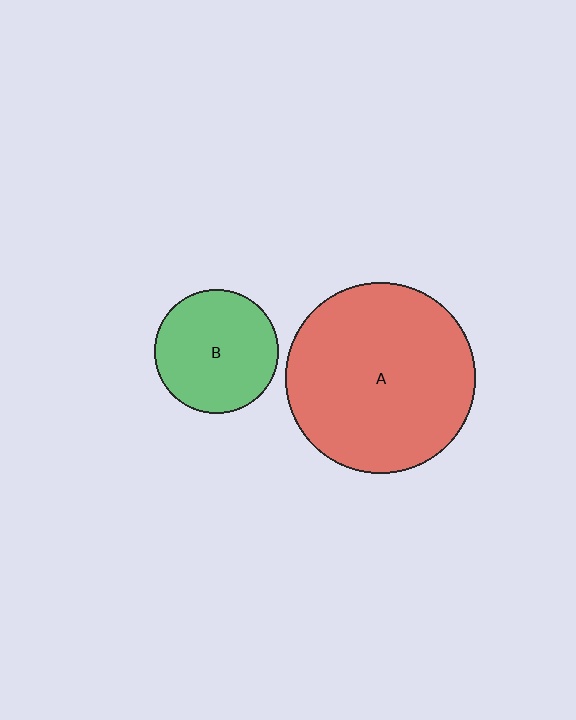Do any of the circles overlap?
No, none of the circles overlap.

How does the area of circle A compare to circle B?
Approximately 2.4 times.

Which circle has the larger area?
Circle A (red).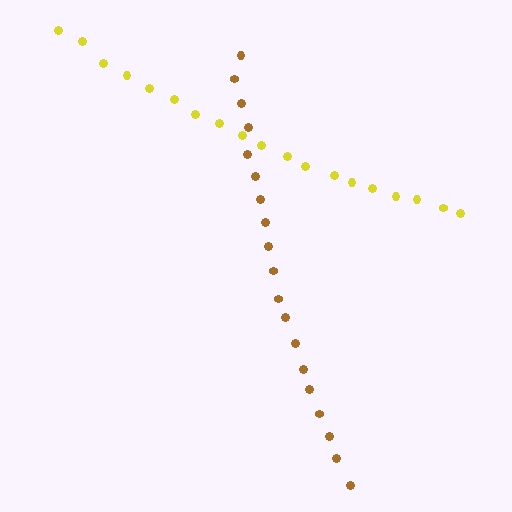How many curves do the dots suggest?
There are 2 distinct paths.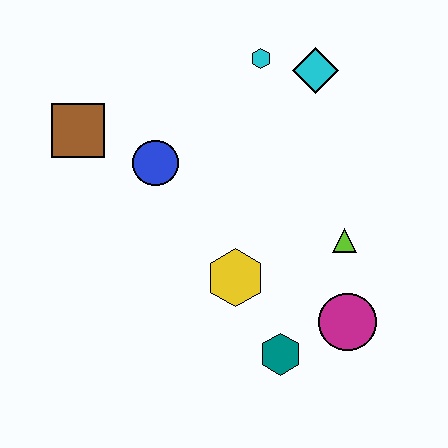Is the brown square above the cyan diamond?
No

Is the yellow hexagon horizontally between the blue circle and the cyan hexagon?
Yes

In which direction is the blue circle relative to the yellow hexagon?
The blue circle is above the yellow hexagon.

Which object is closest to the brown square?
The blue circle is closest to the brown square.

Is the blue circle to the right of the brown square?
Yes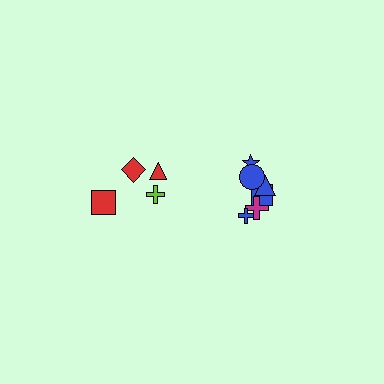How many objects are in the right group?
There are 6 objects.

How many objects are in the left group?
There are 4 objects.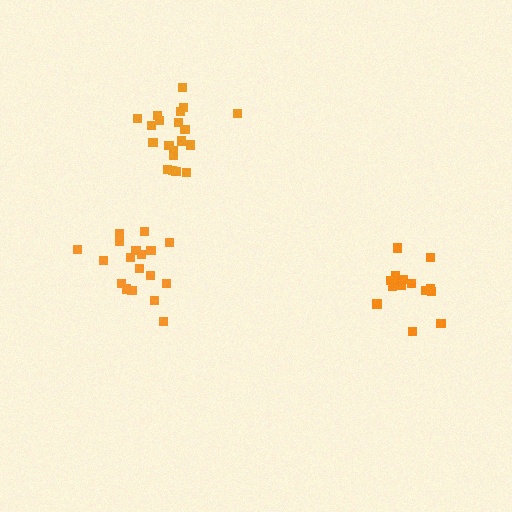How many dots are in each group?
Group 1: 14 dots, Group 2: 20 dots, Group 3: 18 dots (52 total).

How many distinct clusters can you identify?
There are 3 distinct clusters.